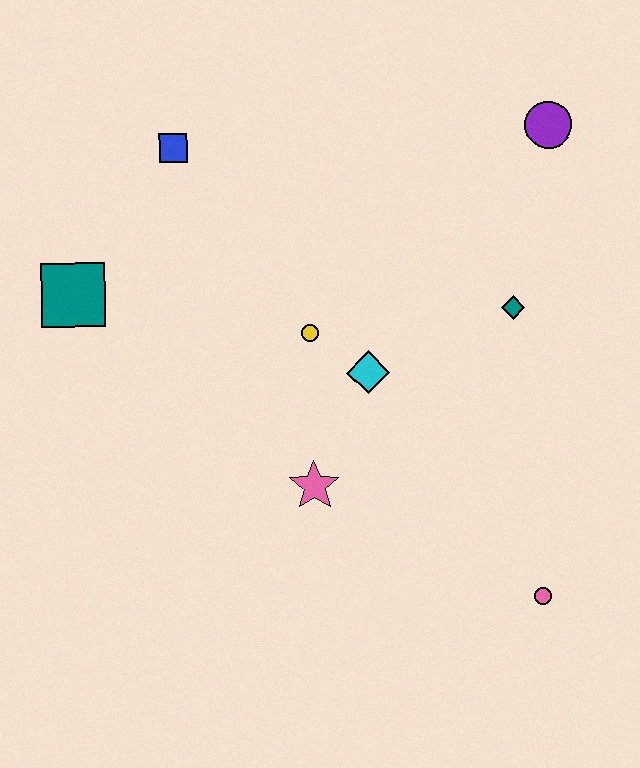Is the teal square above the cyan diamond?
Yes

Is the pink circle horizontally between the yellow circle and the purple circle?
Yes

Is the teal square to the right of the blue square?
No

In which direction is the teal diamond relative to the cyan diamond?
The teal diamond is to the right of the cyan diamond.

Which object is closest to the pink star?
The cyan diamond is closest to the pink star.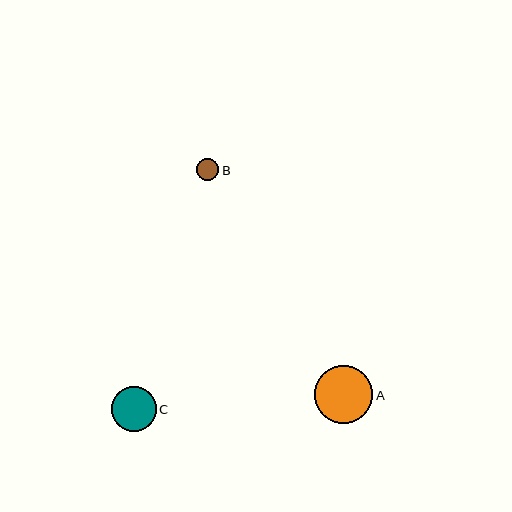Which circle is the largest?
Circle A is the largest with a size of approximately 58 pixels.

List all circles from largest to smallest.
From largest to smallest: A, C, B.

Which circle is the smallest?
Circle B is the smallest with a size of approximately 22 pixels.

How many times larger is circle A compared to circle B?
Circle A is approximately 2.6 times the size of circle B.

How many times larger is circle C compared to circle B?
Circle C is approximately 2.0 times the size of circle B.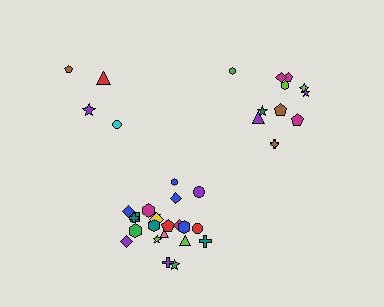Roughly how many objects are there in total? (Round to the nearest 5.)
Roughly 40 objects in total.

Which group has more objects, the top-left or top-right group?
The top-right group.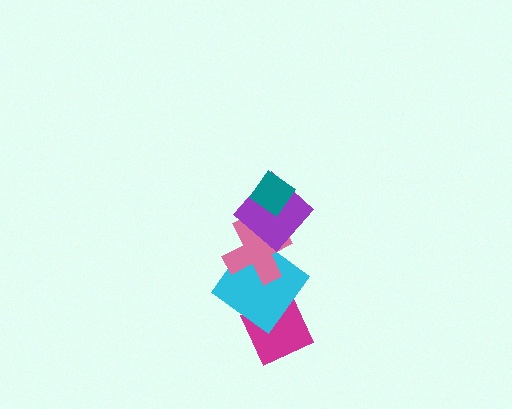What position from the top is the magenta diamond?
The magenta diamond is 5th from the top.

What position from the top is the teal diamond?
The teal diamond is 1st from the top.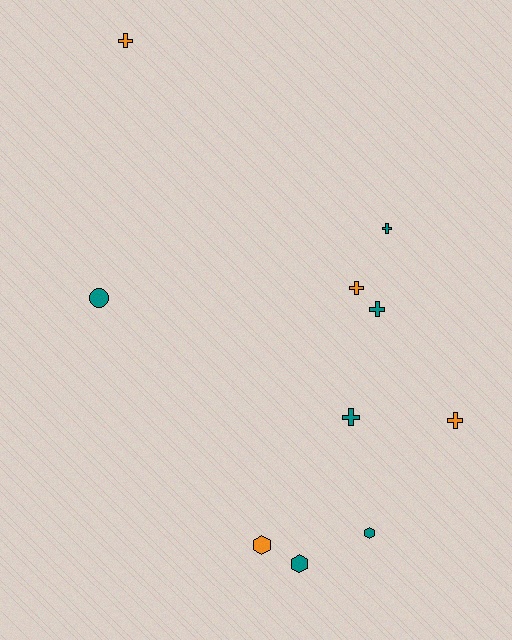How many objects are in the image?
There are 10 objects.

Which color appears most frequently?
Teal, with 6 objects.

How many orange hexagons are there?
There is 1 orange hexagon.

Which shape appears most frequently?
Cross, with 6 objects.